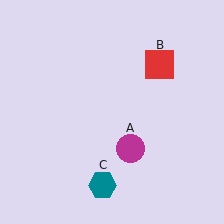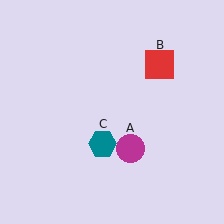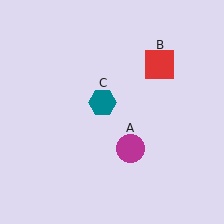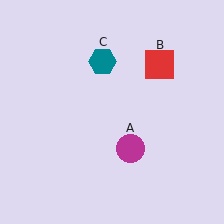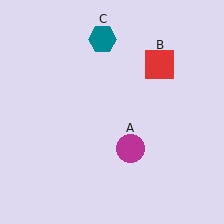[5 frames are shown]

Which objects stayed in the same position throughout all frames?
Magenta circle (object A) and red square (object B) remained stationary.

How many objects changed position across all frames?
1 object changed position: teal hexagon (object C).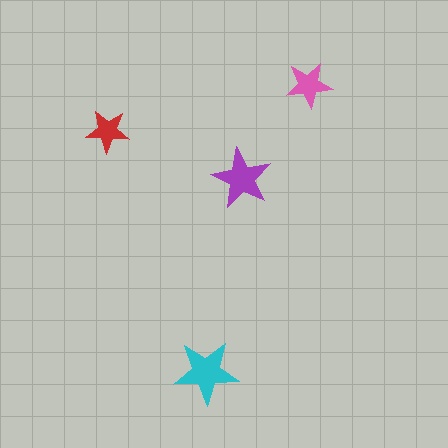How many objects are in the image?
There are 4 objects in the image.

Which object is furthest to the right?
The pink star is rightmost.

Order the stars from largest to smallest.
the cyan one, the purple one, the pink one, the red one.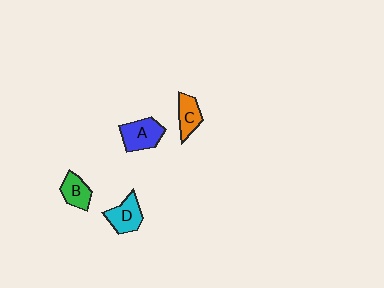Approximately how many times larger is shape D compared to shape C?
Approximately 1.2 times.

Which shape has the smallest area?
Shape B (green).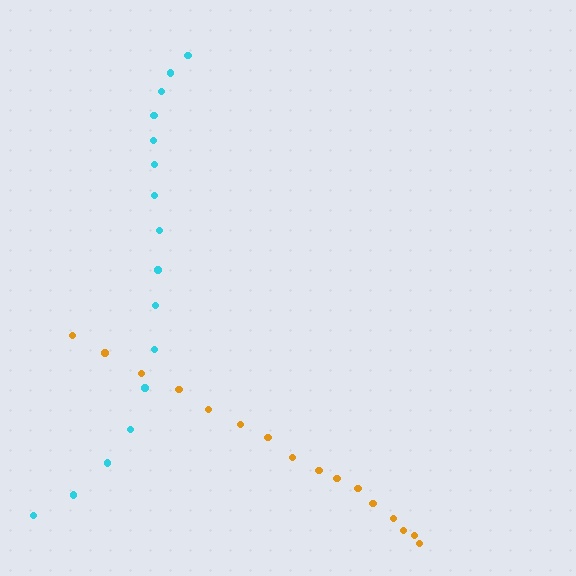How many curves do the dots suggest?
There are 2 distinct paths.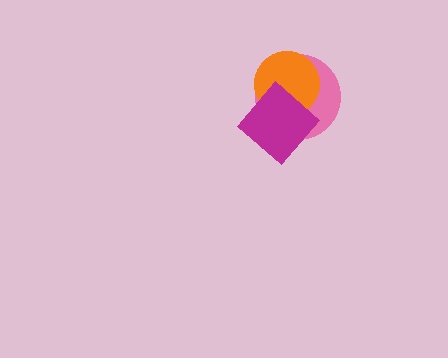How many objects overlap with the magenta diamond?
2 objects overlap with the magenta diamond.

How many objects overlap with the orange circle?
2 objects overlap with the orange circle.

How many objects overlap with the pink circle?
2 objects overlap with the pink circle.